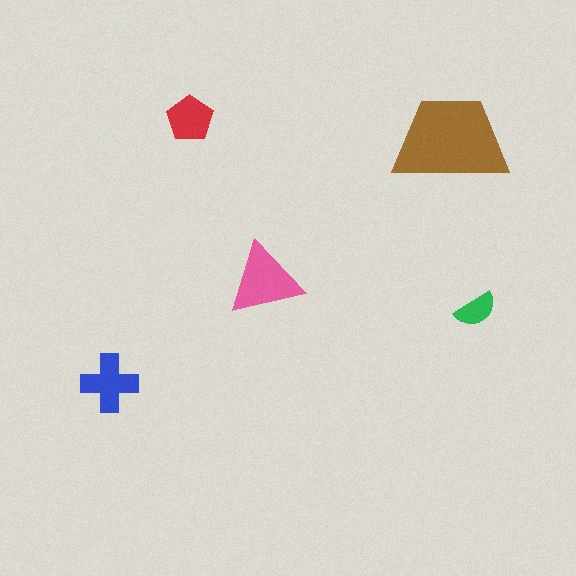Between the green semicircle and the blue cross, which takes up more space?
The blue cross.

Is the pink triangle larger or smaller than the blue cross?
Larger.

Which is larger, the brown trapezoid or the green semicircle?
The brown trapezoid.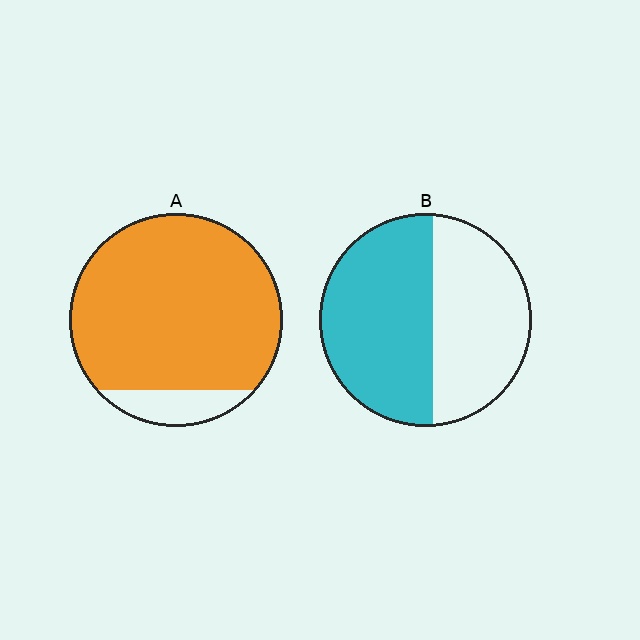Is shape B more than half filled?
Yes.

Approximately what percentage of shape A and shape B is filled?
A is approximately 90% and B is approximately 55%.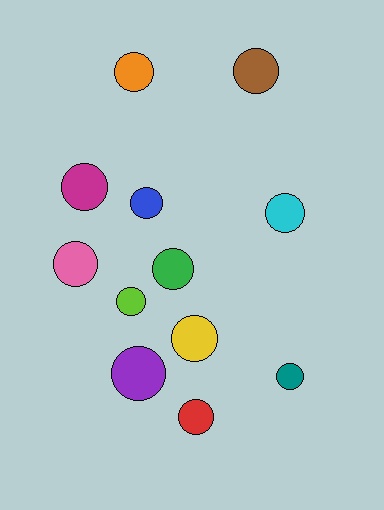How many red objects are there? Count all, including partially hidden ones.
There is 1 red object.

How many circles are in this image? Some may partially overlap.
There are 12 circles.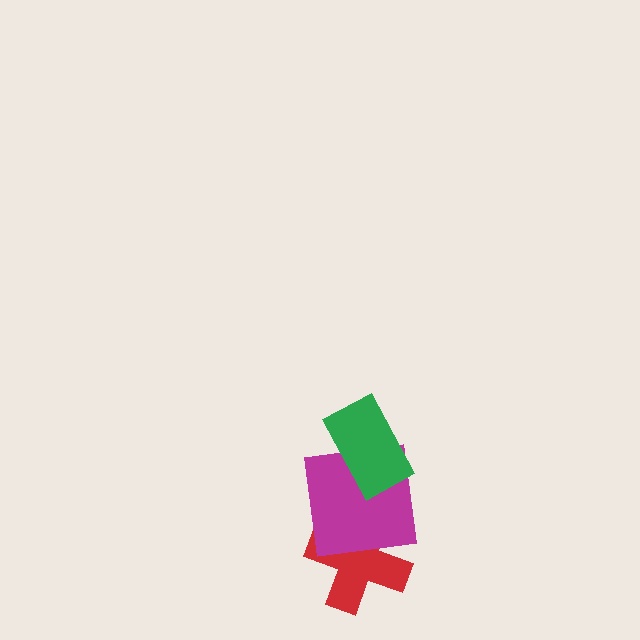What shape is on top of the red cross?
The magenta square is on top of the red cross.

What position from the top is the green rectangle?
The green rectangle is 1st from the top.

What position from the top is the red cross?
The red cross is 3rd from the top.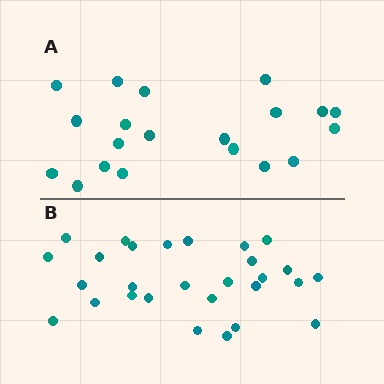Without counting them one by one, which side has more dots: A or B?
Region B (the bottom region) has more dots.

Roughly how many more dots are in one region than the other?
Region B has roughly 8 or so more dots than region A.